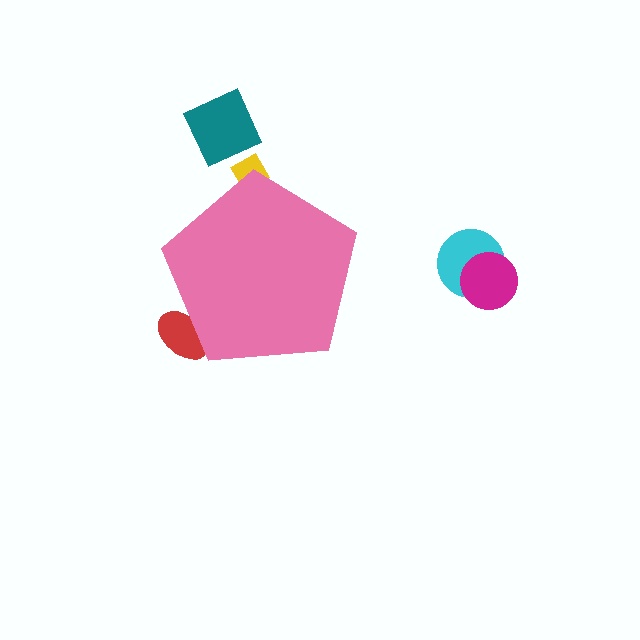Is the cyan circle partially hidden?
No, the cyan circle is fully visible.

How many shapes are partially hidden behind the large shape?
2 shapes are partially hidden.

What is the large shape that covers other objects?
A pink pentagon.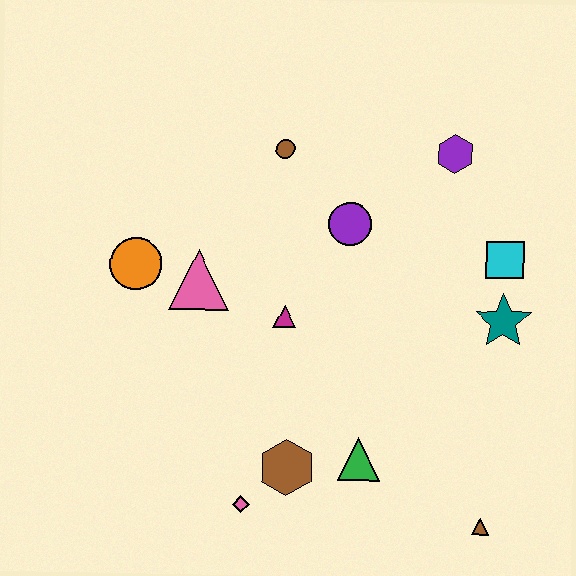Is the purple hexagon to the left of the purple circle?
No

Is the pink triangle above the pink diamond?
Yes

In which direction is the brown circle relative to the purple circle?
The brown circle is above the purple circle.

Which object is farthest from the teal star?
The orange circle is farthest from the teal star.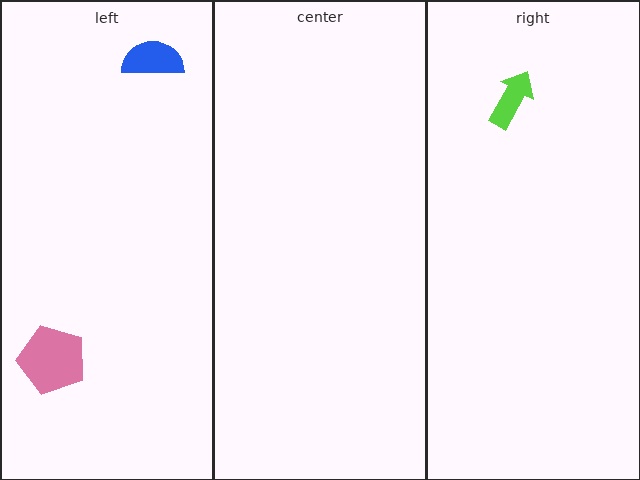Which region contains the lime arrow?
The right region.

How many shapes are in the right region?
1.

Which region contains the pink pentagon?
The left region.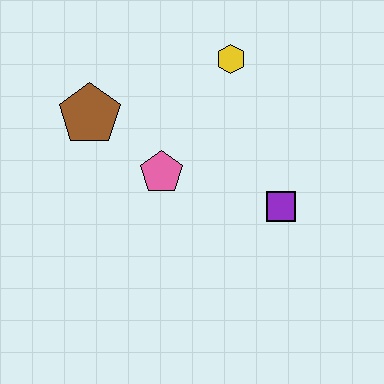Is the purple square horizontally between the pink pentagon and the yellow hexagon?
No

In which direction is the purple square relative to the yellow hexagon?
The purple square is below the yellow hexagon.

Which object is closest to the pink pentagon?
The brown pentagon is closest to the pink pentagon.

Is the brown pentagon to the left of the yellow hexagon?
Yes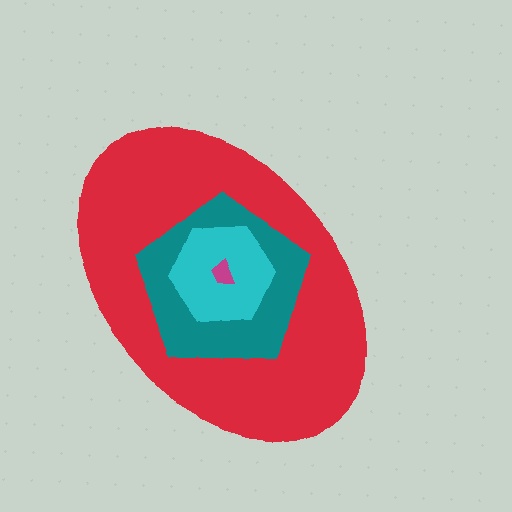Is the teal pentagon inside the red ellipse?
Yes.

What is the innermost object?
The magenta trapezoid.